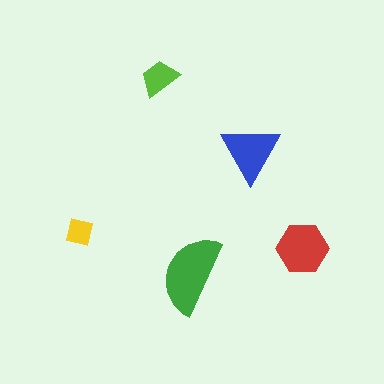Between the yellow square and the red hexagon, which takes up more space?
The red hexagon.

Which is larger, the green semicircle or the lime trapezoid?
The green semicircle.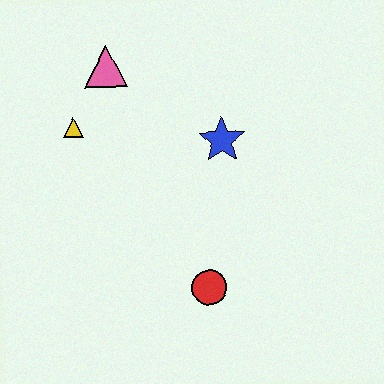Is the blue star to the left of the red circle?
No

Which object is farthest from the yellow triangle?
The red circle is farthest from the yellow triangle.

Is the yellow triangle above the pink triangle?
No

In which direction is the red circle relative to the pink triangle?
The red circle is below the pink triangle.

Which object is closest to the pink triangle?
The yellow triangle is closest to the pink triangle.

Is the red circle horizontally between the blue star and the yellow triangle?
Yes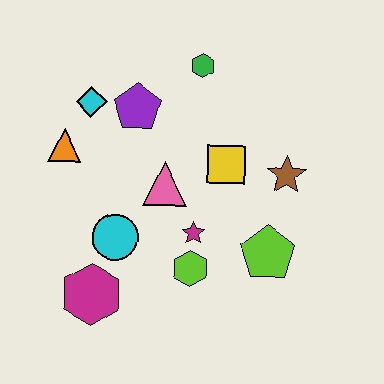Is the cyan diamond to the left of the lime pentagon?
Yes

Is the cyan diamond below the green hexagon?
Yes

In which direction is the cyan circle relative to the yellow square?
The cyan circle is to the left of the yellow square.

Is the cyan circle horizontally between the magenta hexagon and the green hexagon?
Yes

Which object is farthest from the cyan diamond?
The lime pentagon is farthest from the cyan diamond.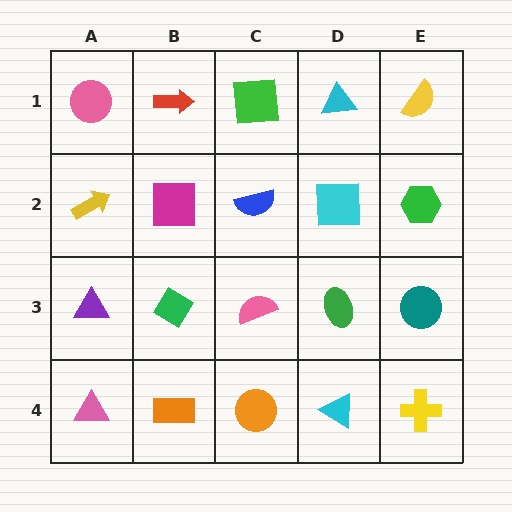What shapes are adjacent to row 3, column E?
A green hexagon (row 2, column E), a yellow cross (row 4, column E), a green ellipse (row 3, column D).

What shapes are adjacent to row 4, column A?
A purple triangle (row 3, column A), an orange rectangle (row 4, column B).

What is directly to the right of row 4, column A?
An orange rectangle.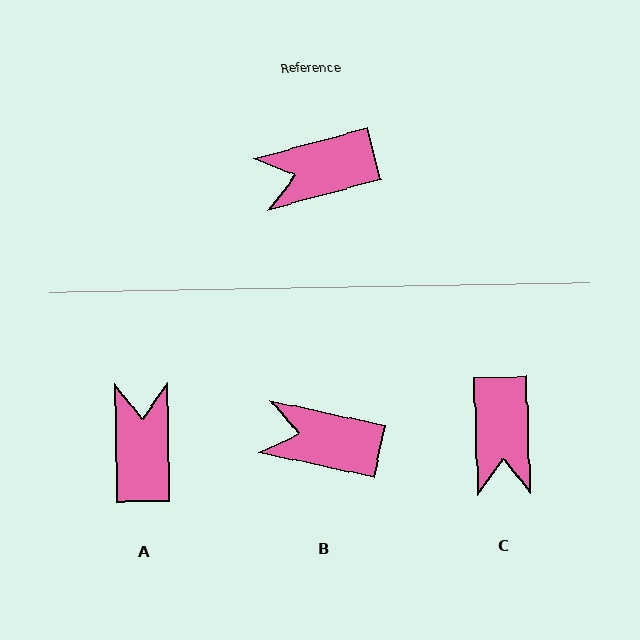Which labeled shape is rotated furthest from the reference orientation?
A, about 104 degrees away.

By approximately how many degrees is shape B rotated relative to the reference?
Approximately 27 degrees clockwise.